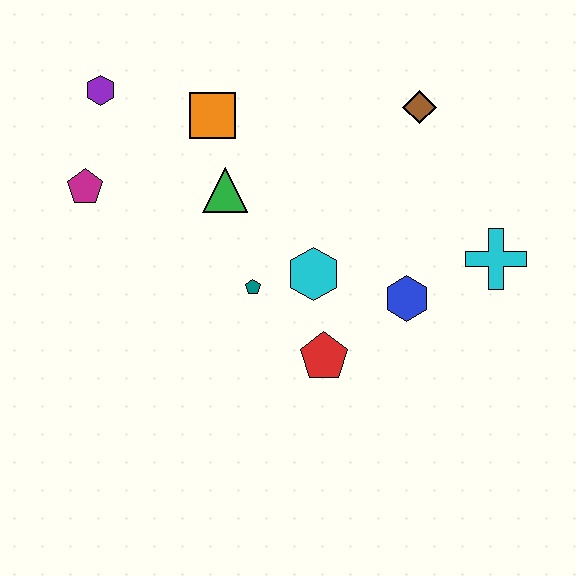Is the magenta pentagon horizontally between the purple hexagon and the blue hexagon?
No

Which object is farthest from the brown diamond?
The magenta pentagon is farthest from the brown diamond.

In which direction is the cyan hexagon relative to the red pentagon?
The cyan hexagon is above the red pentagon.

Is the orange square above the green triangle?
Yes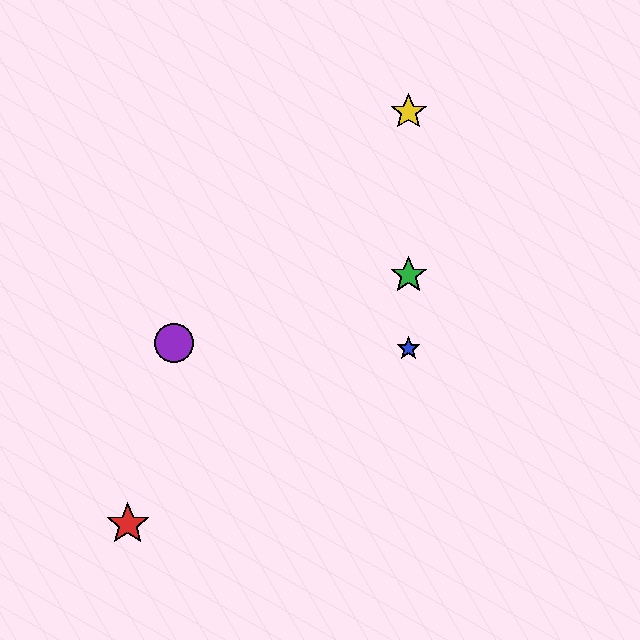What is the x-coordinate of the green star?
The green star is at x≈409.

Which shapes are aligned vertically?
The blue star, the green star, the yellow star are aligned vertically.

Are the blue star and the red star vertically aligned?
No, the blue star is at x≈409 and the red star is at x≈128.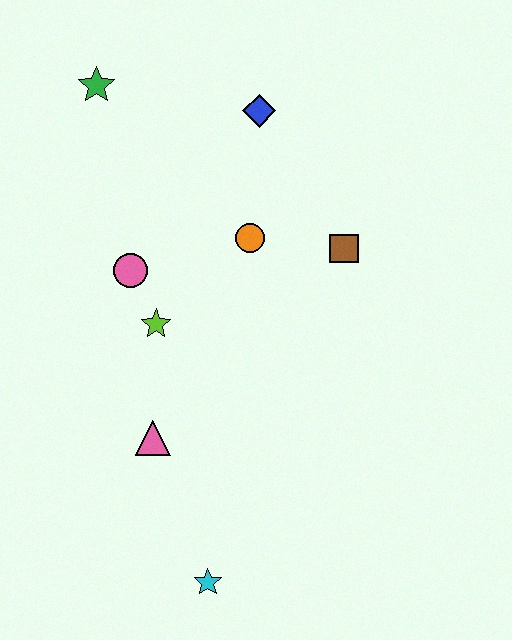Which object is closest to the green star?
The blue diamond is closest to the green star.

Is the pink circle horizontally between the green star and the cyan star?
Yes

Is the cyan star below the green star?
Yes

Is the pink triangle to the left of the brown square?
Yes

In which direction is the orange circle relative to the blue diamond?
The orange circle is below the blue diamond.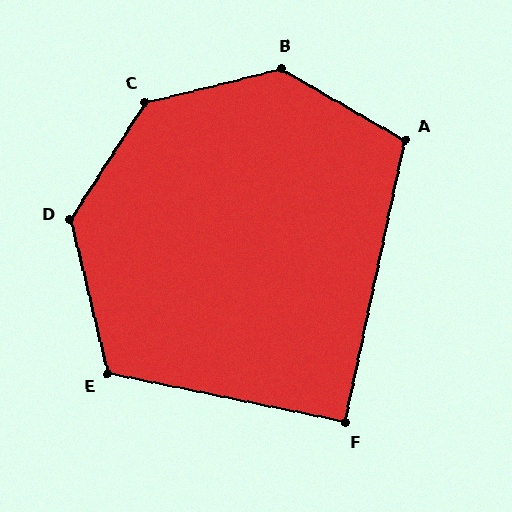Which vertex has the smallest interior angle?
F, at approximately 90 degrees.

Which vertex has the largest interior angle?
C, at approximately 137 degrees.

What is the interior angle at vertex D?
Approximately 134 degrees (obtuse).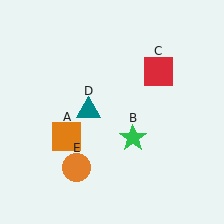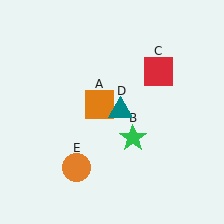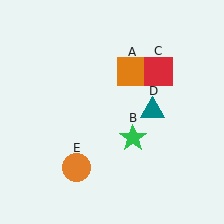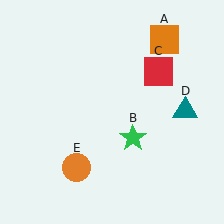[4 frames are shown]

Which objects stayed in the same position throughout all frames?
Green star (object B) and red square (object C) and orange circle (object E) remained stationary.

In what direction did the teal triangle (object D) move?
The teal triangle (object D) moved right.